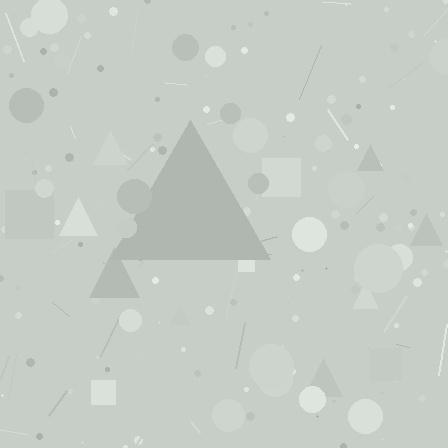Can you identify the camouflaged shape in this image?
The camouflaged shape is a triangle.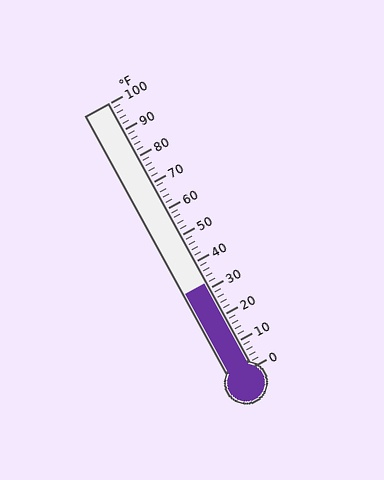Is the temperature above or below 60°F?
The temperature is below 60°F.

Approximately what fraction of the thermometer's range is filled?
The thermometer is filled to approximately 30% of its range.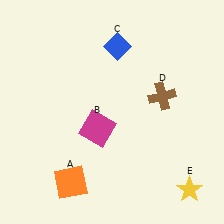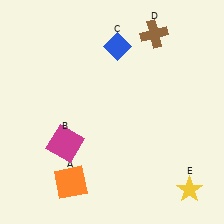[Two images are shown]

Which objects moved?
The objects that moved are: the magenta square (B), the brown cross (D).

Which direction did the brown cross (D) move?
The brown cross (D) moved up.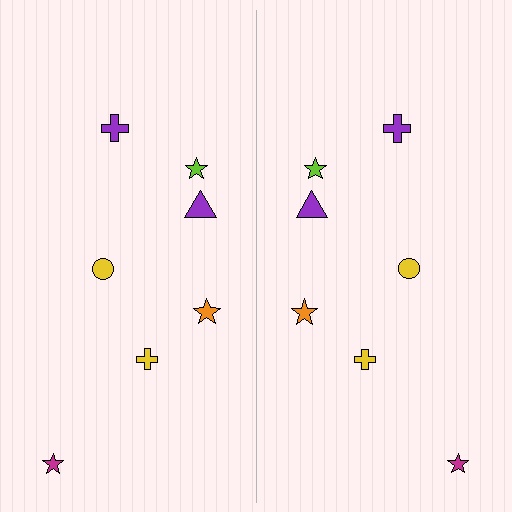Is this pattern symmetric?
Yes, this pattern has bilateral (reflection) symmetry.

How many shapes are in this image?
There are 14 shapes in this image.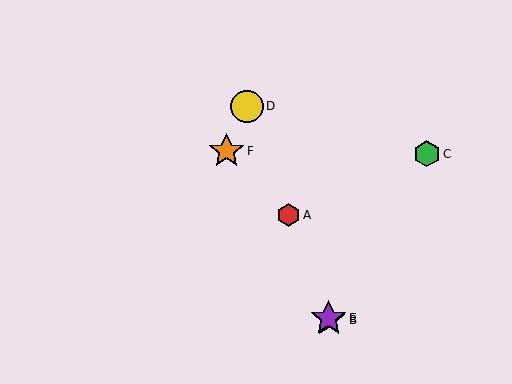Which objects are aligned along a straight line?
Objects A, B, D, E are aligned along a straight line.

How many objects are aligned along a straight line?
4 objects (A, B, D, E) are aligned along a straight line.